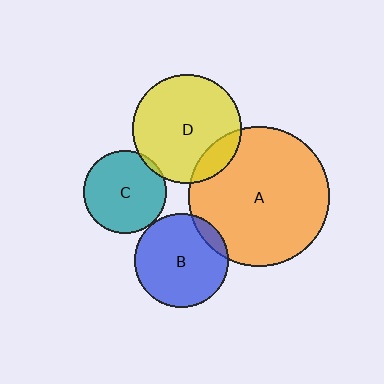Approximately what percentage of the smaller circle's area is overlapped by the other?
Approximately 15%.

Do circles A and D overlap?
Yes.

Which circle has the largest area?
Circle A (orange).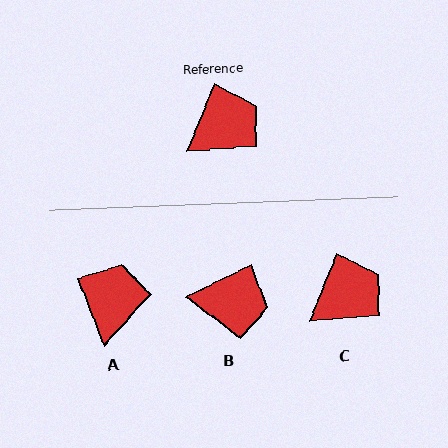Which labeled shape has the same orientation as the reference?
C.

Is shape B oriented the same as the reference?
No, it is off by about 42 degrees.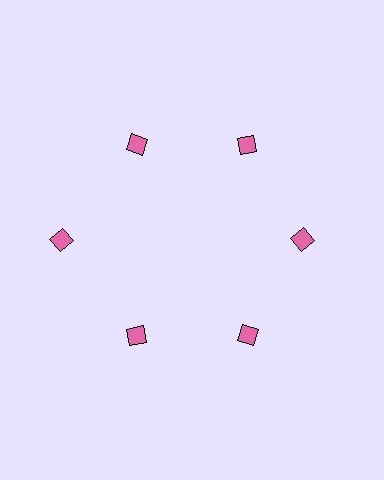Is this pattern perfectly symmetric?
No. The 6 pink diamonds are arranged in a ring, but one element near the 9 o'clock position is pushed outward from the center, breaking the 6-fold rotational symmetry.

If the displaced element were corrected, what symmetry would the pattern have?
It would have 6-fold rotational symmetry — the pattern would map onto itself every 60 degrees.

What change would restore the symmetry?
The symmetry would be restored by moving it inward, back onto the ring so that all 6 diamonds sit at equal angles and equal distance from the center.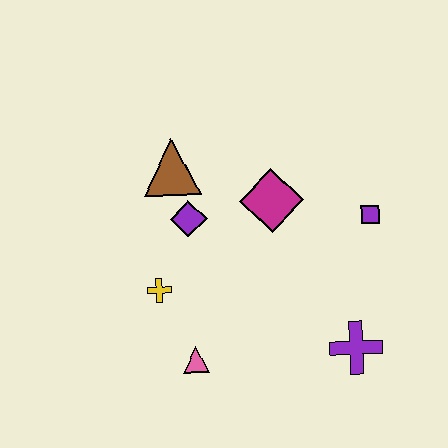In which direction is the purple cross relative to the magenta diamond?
The purple cross is below the magenta diamond.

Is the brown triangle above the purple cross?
Yes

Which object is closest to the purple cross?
The purple square is closest to the purple cross.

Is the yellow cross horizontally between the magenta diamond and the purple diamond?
No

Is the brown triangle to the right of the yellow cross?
Yes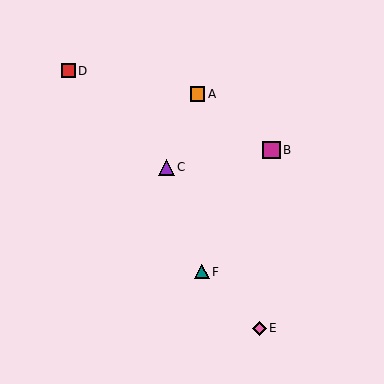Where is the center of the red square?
The center of the red square is at (68, 71).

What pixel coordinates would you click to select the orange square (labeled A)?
Click at (198, 94) to select the orange square A.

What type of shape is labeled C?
Shape C is a purple triangle.